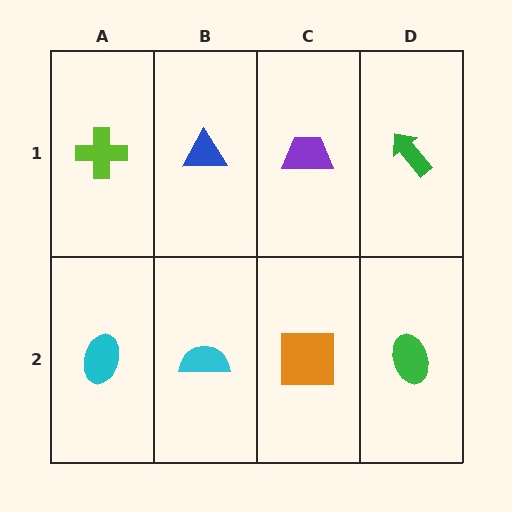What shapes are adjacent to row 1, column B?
A cyan semicircle (row 2, column B), a lime cross (row 1, column A), a purple trapezoid (row 1, column C).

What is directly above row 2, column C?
A purple trapezoid.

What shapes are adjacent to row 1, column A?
A cyan ellipse (row 2, column A), a blue triangle (row 1, column B).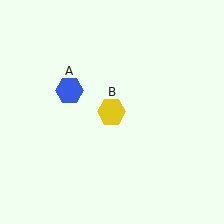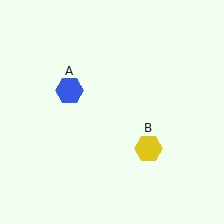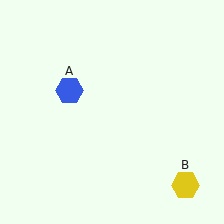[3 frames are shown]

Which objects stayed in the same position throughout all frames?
Blue hexagon (object A) remained stationary.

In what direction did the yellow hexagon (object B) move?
The yellow hexagon (object B) moved down and to the right.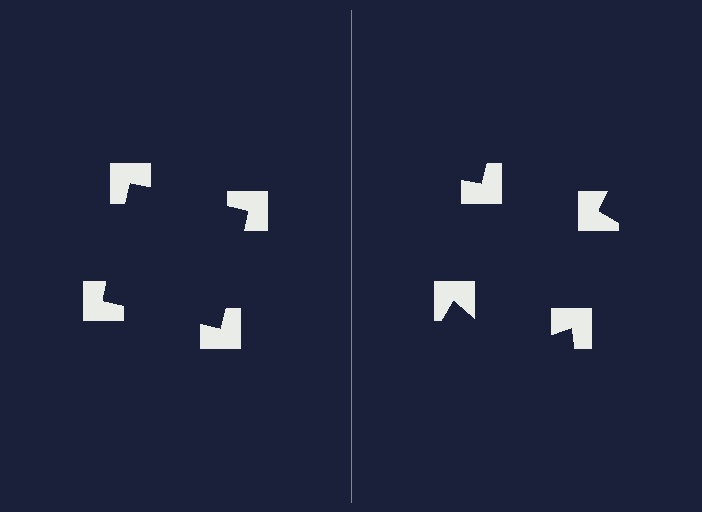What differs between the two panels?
The notched squares are positioned identically on both sides; only the wedge orientations differ. On the left they align to a square; on the right they are misaligned.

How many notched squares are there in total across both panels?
8 — 4 on each side.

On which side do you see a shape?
An illusory square appears on the left side. On the right side the wedge cuts are rotated, so no coherent shape forms.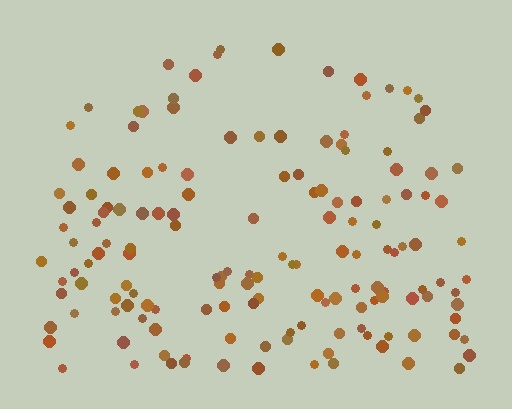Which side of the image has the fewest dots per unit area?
The top.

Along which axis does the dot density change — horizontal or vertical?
Vertical.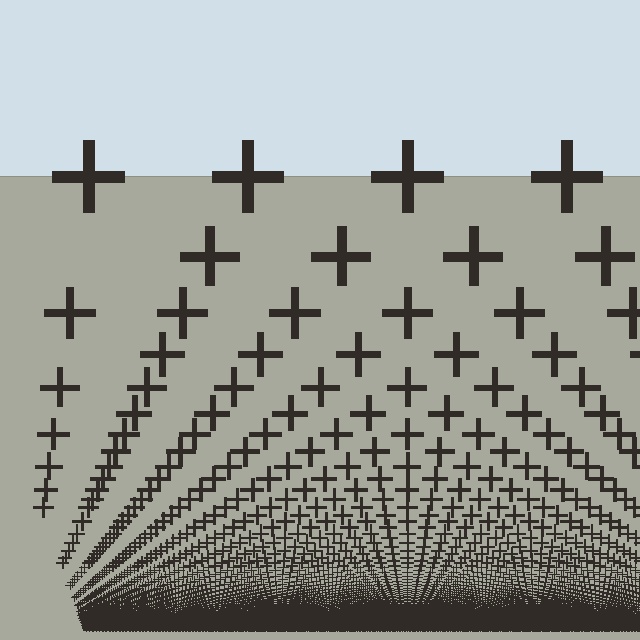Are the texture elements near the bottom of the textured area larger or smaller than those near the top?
Smaller. The gradient is inverted — elements near the bottom are smaller and denser.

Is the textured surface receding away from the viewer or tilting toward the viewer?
The surface appears to tilt toward the viewer. Texture elements get larger and sparser toward the top.